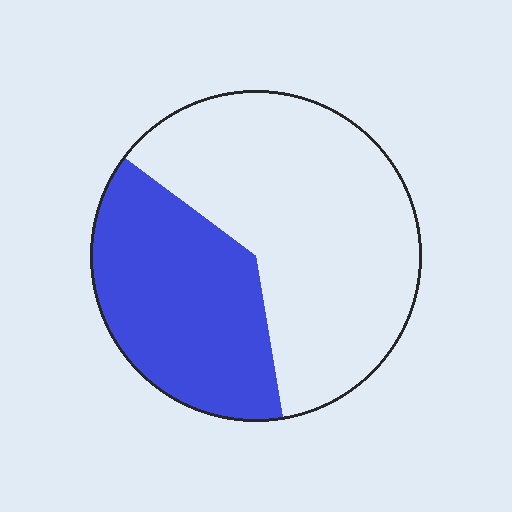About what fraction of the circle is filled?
About three eighths (3/8).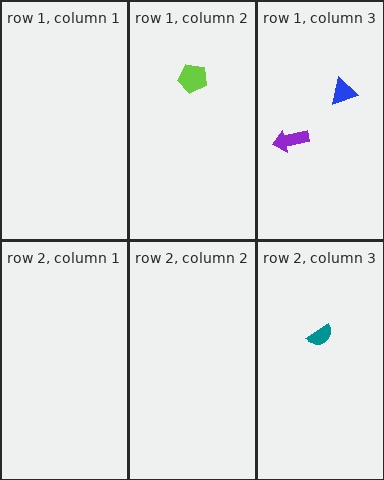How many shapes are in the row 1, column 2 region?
1.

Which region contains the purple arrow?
The row 1, column 3 region.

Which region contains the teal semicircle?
The row 2, column 3 region.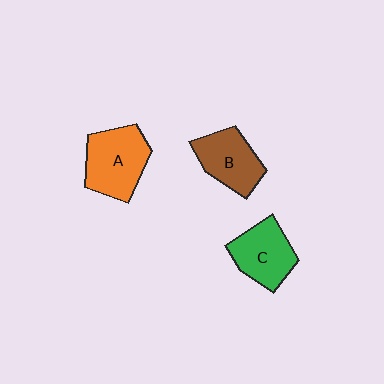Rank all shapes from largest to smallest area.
From largest to smallest: A (orange), C (green), B (brown).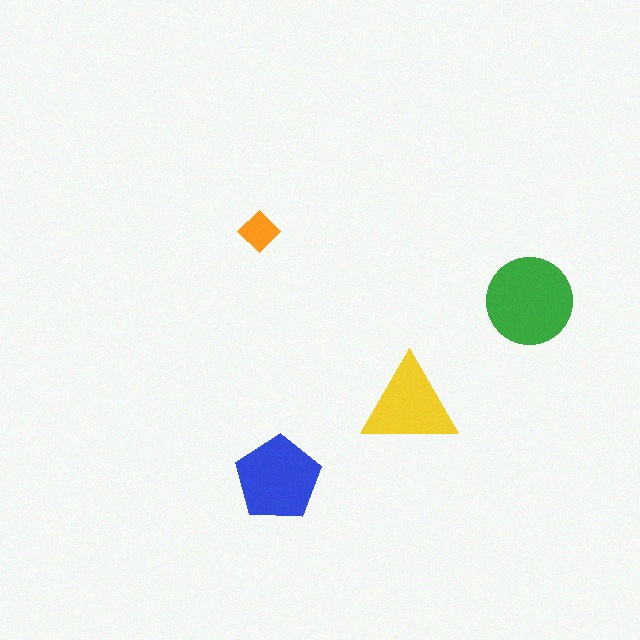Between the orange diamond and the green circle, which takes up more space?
The green circle.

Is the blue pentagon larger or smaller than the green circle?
Smaller.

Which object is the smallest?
The orange diamond.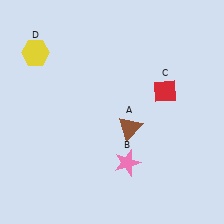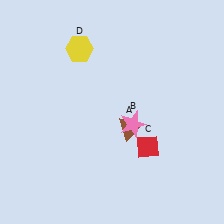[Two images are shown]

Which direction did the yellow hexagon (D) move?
The yellow hexagon (D) moved right.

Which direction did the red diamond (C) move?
The red diamond (C) moved down.